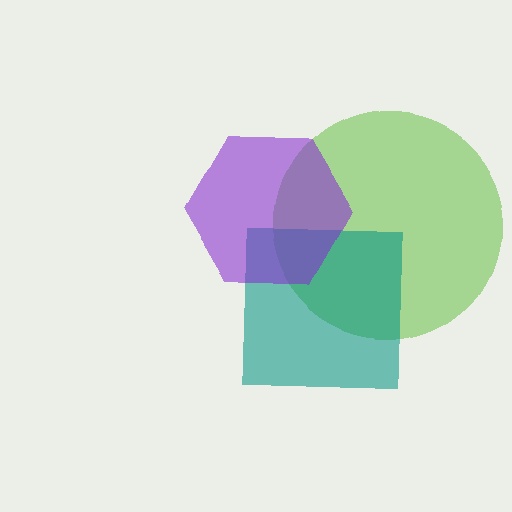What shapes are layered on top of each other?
The layered shapes are: a lime circle, a teal square, a purple hexagon.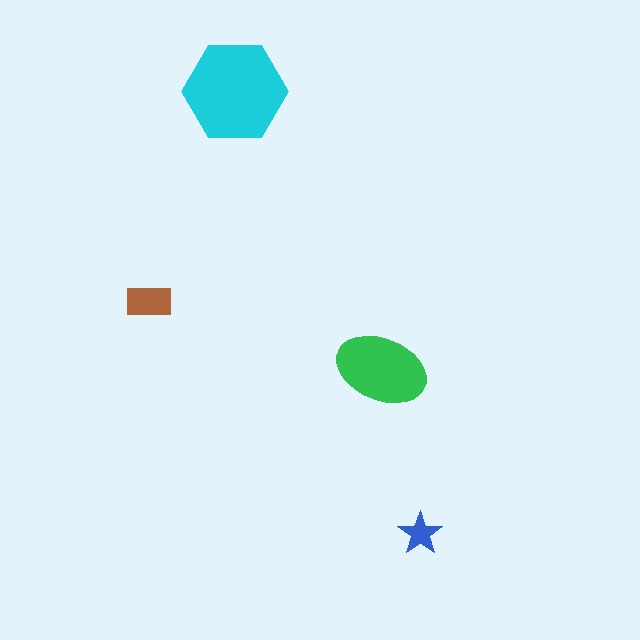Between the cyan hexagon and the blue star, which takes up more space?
The cyan hexagon.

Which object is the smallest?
The blue star.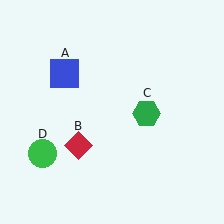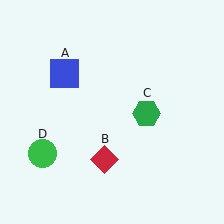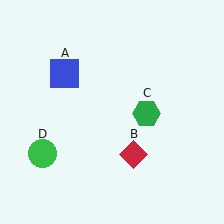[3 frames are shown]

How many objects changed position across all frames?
1 object changed position: red diamond (object B).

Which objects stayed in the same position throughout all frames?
Blue square (object A) and green hexagon (object C) and green circle (object D) remained stationary.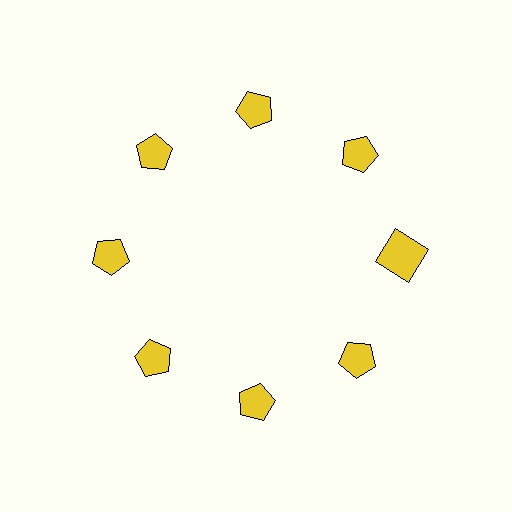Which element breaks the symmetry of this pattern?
The yellow square at roughly the 3 o'clock position breaks the symmetry. All other shapes are yellow pentagons.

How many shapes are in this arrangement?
There are 8 shapes arranged in a ring pattern.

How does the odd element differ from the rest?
It has a different shape: square instead of pentagon.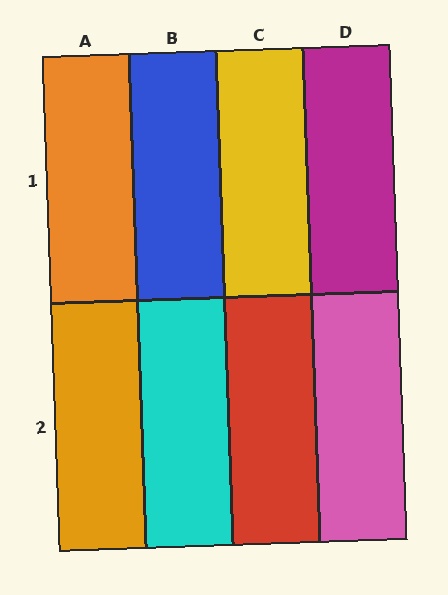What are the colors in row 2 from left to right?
Orange, cyan, red, pink.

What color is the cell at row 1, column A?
Orange.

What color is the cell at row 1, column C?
Yellow.